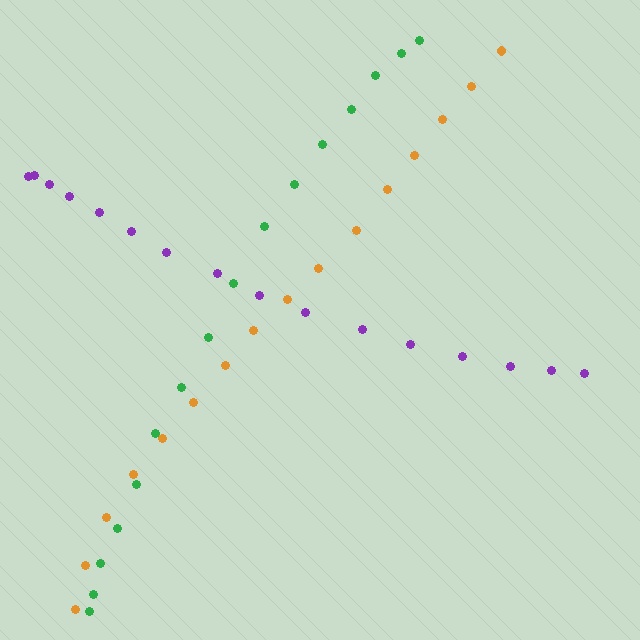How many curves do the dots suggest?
There are 3 distinct paths.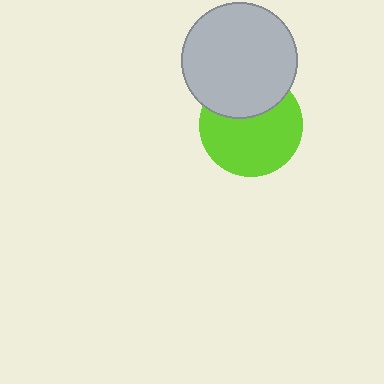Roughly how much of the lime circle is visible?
Most of it is visible (roughly 67%).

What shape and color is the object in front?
The object in front is a light gray circle.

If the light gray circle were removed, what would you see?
You would see the complete lime circle.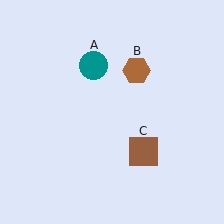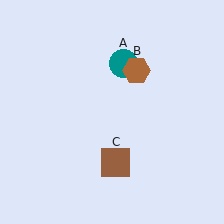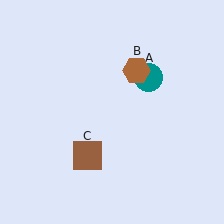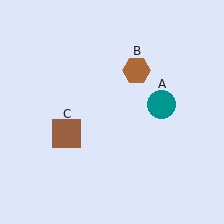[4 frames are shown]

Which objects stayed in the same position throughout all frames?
Brown hexagon (object B) remained stationary.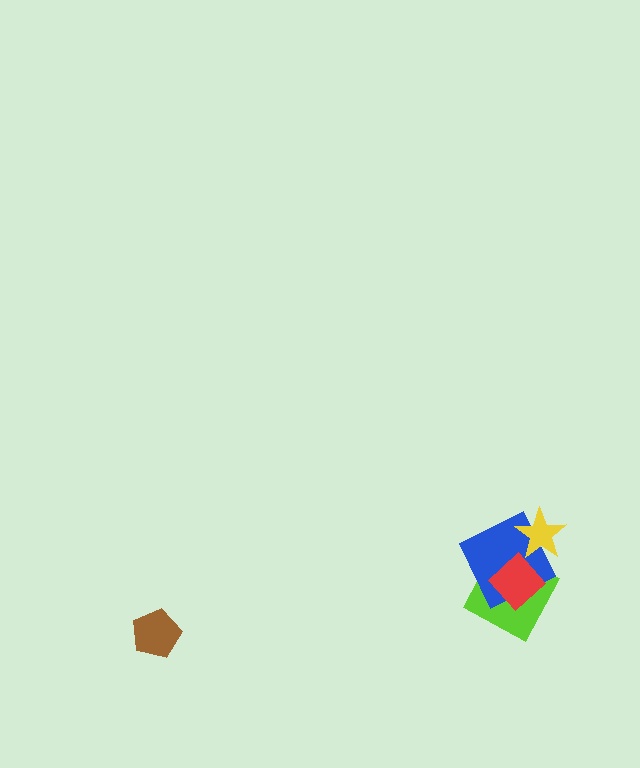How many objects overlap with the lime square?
2 objects overlap with the lime square.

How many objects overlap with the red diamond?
2 objects overlap with the red diamond.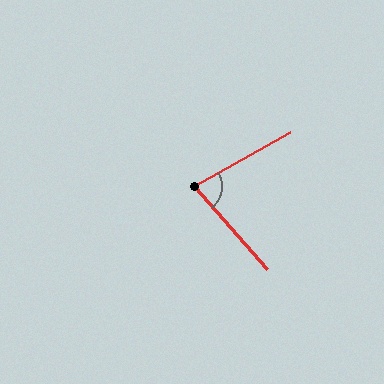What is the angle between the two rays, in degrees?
Approximately 78 degrees.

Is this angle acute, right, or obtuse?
It is acute.